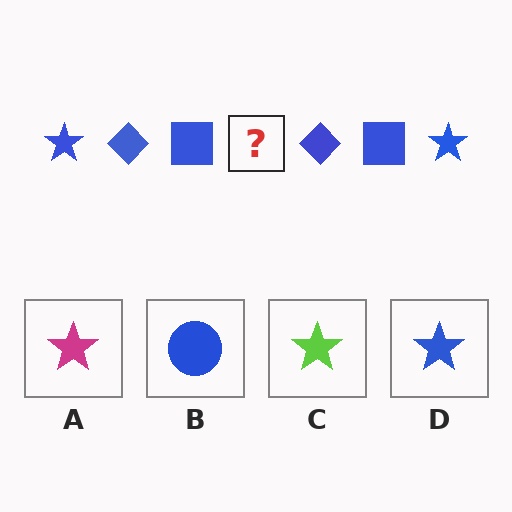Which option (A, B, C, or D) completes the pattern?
D.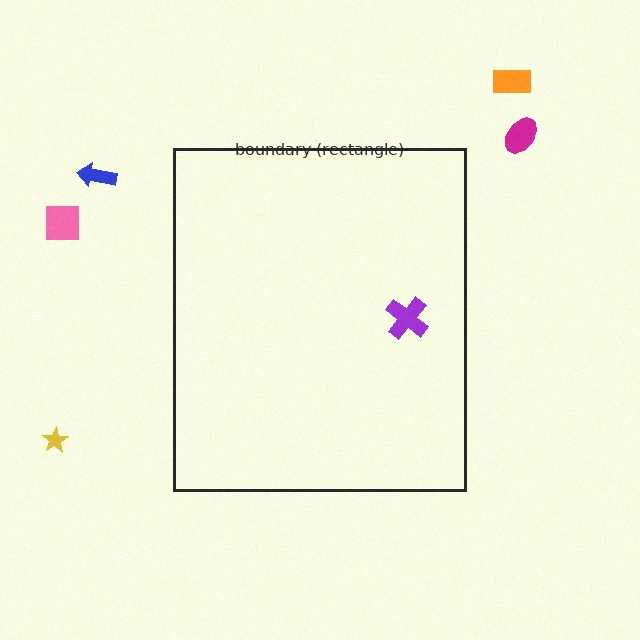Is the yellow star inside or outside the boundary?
Outside.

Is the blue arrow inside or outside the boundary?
Outside.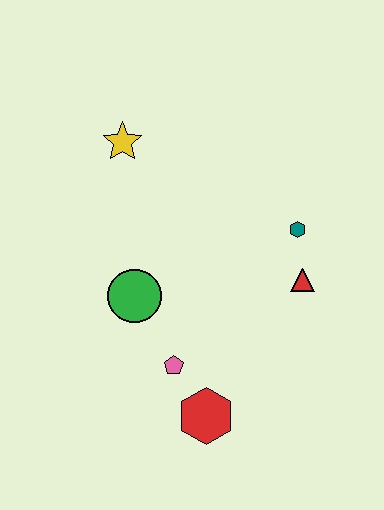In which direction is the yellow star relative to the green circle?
The yellow star is above the green circle.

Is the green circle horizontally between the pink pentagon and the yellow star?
Yes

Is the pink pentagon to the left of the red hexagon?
Yes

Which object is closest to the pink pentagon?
The red hexagon is closest to the pink pentagon.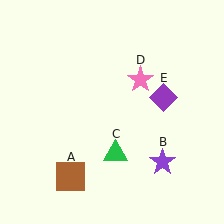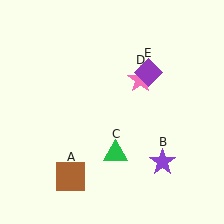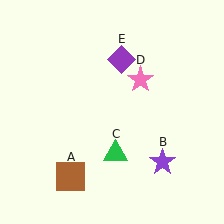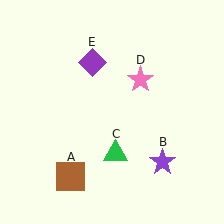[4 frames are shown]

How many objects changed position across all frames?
1 object changed position: purple diamond (object E).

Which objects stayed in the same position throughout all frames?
Brown square (object A) and purple star (object B) and green triangle (object C) and pink star (object D) remained stationary.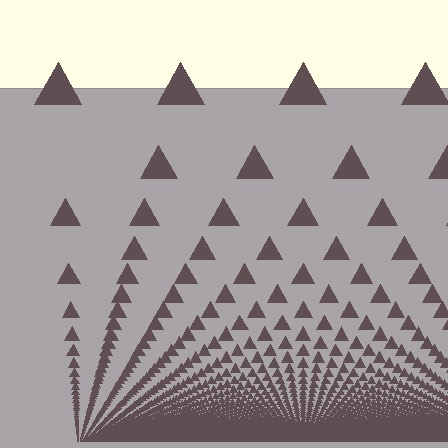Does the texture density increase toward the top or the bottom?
Density increases toward the bottom.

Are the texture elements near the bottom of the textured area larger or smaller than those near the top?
Smaller. The gradient is inverted — elements near the bottom are smaller and denser.